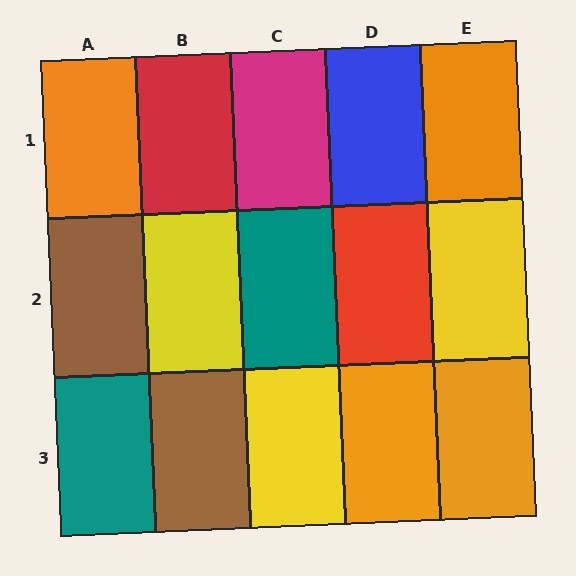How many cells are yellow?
3 cells are yellow.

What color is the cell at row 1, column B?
Red.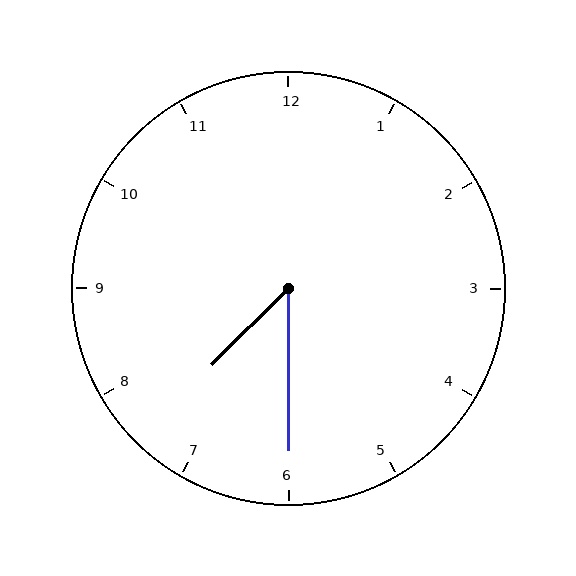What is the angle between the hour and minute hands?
Approximately 45 degrees.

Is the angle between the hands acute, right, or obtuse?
It is acute.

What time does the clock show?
7:30.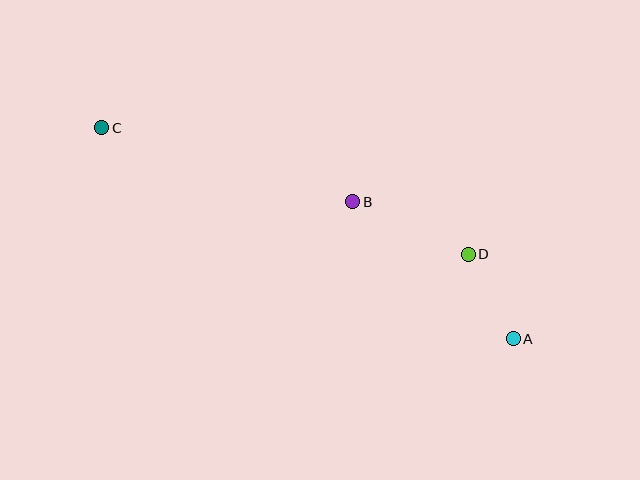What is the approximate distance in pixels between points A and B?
The distance between A and B is approximately 211 pixels.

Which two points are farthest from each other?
Points A and C are farthest from each other.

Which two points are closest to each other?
Points A and D are closest to each other.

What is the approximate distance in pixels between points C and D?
The distance between C and D is approximately 388 pixels.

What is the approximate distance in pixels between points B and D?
The distance between B and D is approximately 127 pixels.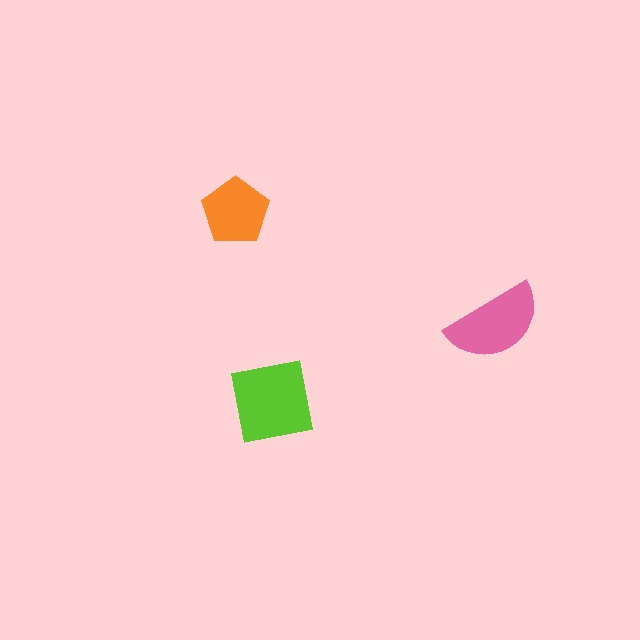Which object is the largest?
The lime square.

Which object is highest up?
The orange pentagon is topmost.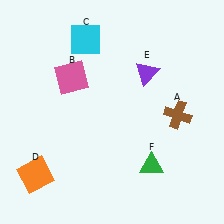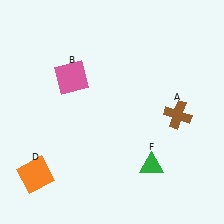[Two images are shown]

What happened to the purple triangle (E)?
The purple triangle (E) was removed in Image 2. It was in the top-right area of Image 1.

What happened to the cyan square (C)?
The cyan square (C) was removed in Image 2. It was in the top-left area of Image 1.